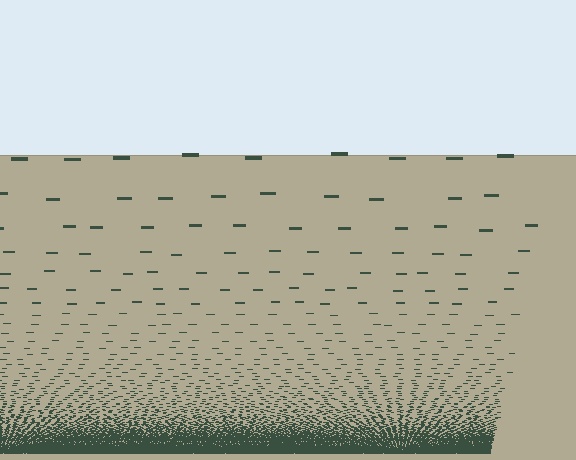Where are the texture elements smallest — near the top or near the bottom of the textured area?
Near the bottom.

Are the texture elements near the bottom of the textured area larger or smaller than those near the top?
Smaller. The gradient is inverted — elements near the bottom are smaller and denser.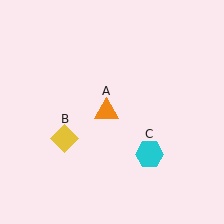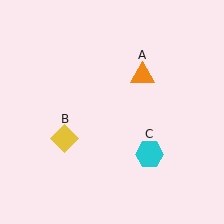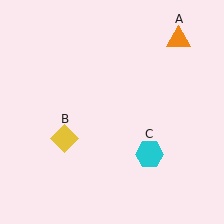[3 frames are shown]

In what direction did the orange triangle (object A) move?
The orange triangle (object A) moved up and to the right.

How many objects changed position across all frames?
1 object changed position: orange triangle (object A).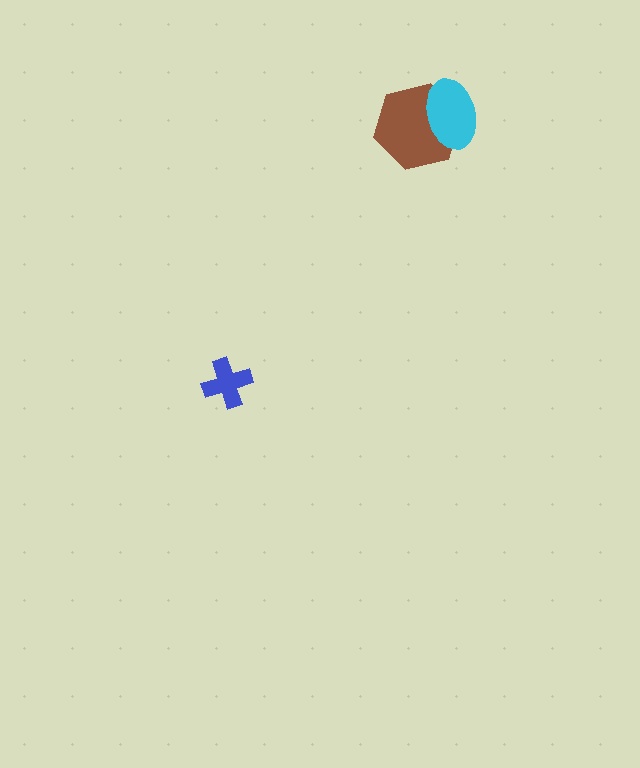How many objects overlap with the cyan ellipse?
1 object overlaps with the cyan ellipse.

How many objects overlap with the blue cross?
0 objects overlap with the blue cross.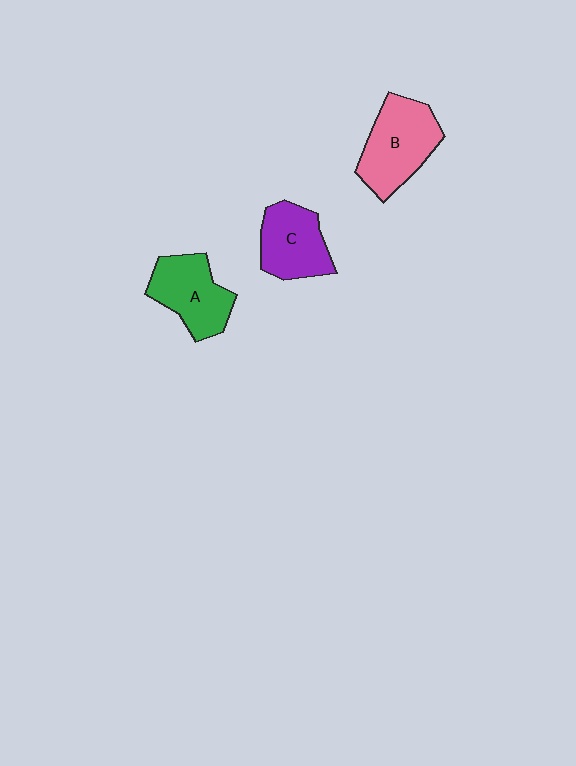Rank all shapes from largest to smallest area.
From largest to smallest: B (pink), A (green), C (purple).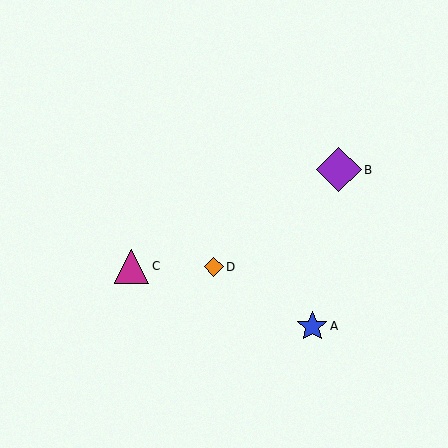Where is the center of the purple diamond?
The center of the purple diamond is at (339, 170).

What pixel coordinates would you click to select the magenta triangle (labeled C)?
Click at (132, 266) to select the magenta triangle C.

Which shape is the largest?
The purple diamond (labeled B) is the largest.